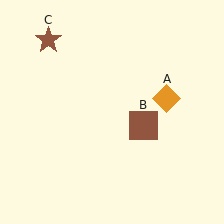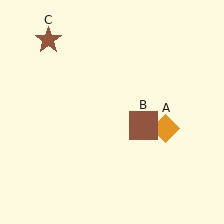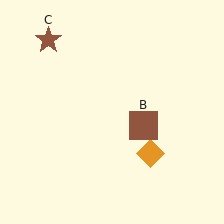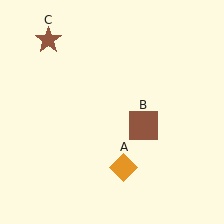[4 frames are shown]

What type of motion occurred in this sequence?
The orange diamond (object A) rotated clockwise around the center of the scene.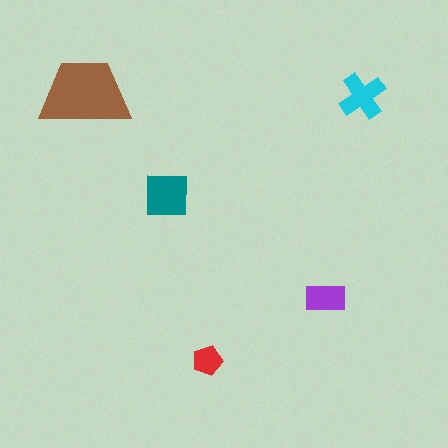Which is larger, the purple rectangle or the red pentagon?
The purple rectangle.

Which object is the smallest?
The red pentagon.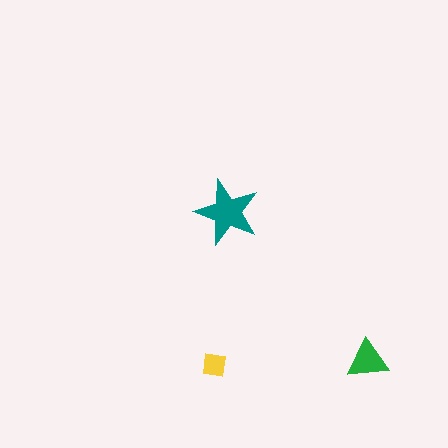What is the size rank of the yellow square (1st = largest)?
3rd.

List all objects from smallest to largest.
The yellow square, the green triangle, the teal star.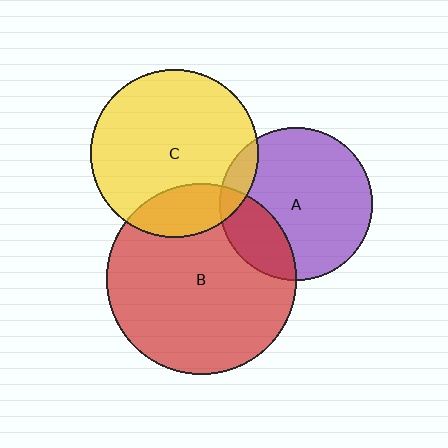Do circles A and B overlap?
Yes.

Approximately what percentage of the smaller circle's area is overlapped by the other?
Approximately 25%.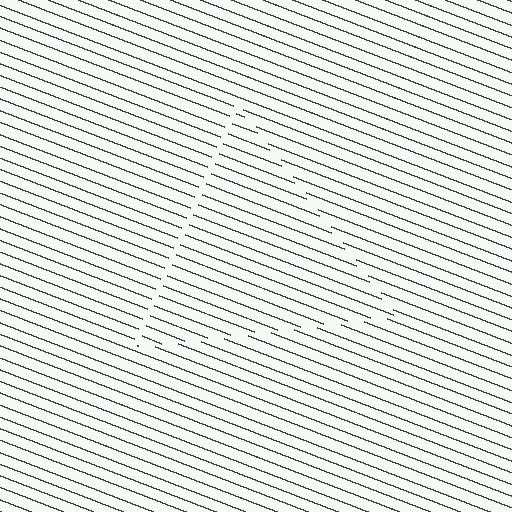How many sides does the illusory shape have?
3 sides — the line-ends trace a triangle.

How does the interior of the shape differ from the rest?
The interior of the shape contains the same grating, shifted by half a period — the contour is defined by the phase discontinuity where line-ends from the inner and outer gratings abut.